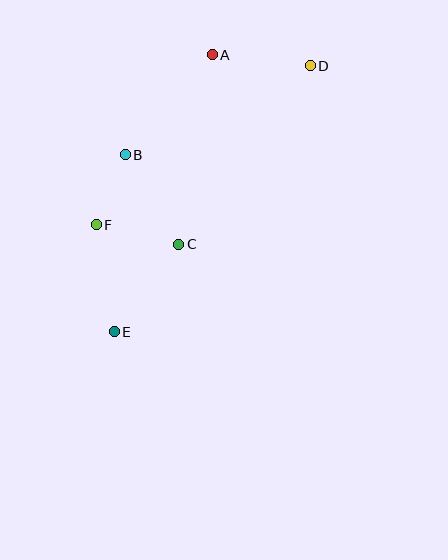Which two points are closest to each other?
Points B and F are closest to each other.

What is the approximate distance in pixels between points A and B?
The distance between A and B is approximately 133 pixels.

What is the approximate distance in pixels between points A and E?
The distance between A and E is approximately 294 pixels.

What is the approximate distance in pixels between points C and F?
The distance between C and F is approximately 85 pixels.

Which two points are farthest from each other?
Points D and E are farthest from each other.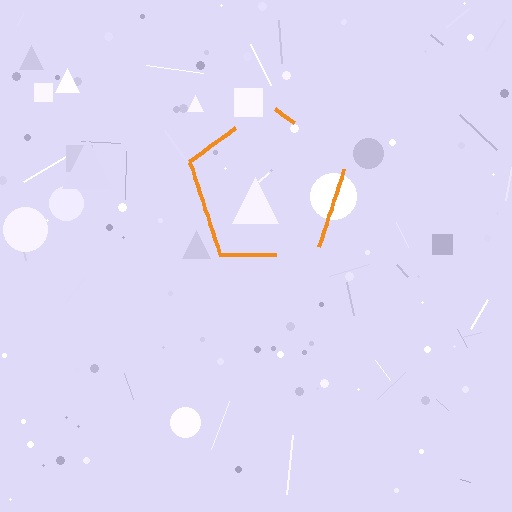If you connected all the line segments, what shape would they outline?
They would outline a pentagon.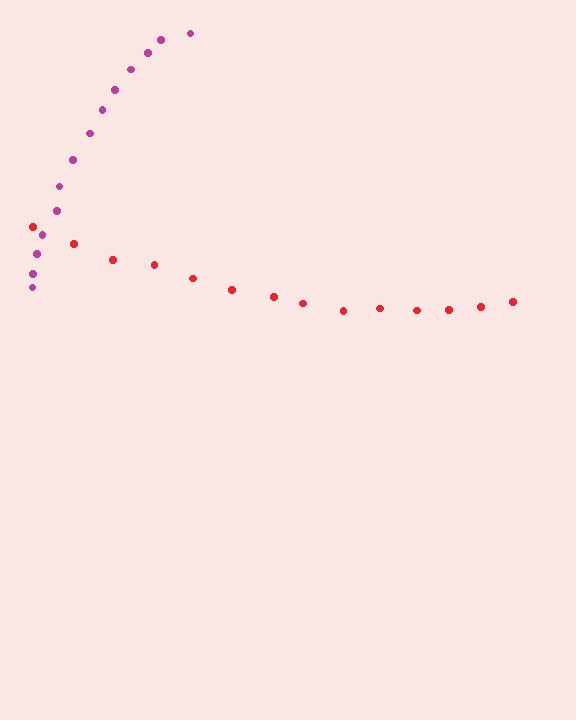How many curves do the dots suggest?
There are 2 distinct paths.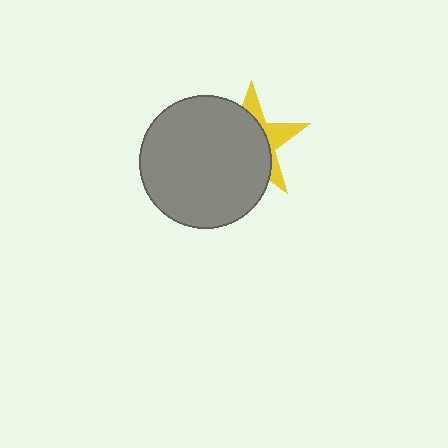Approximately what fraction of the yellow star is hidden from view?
Roughly 67% of the yellow star is hidden behind the gray circle.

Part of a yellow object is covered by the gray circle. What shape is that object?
It is a star.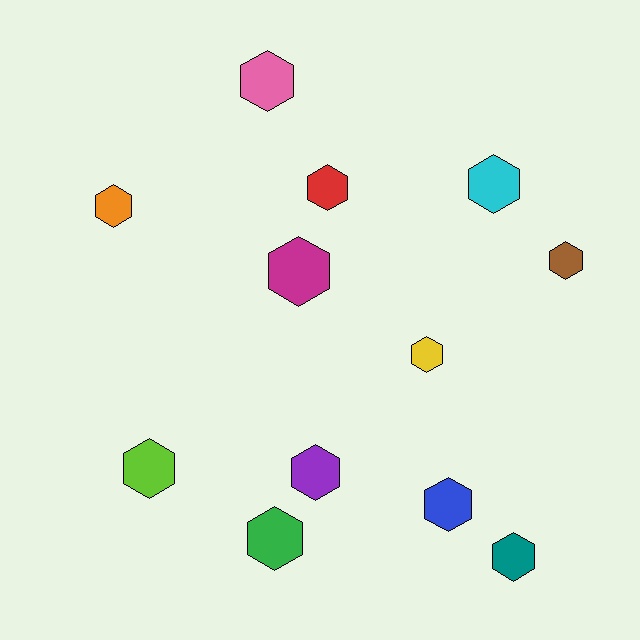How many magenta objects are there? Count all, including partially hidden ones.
There is 1 magenta object.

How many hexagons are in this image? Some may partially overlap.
There are 12 hexagons.